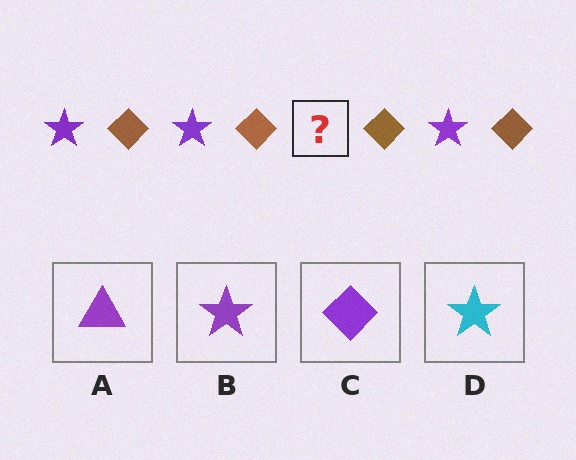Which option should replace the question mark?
Option B.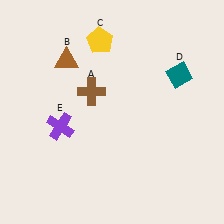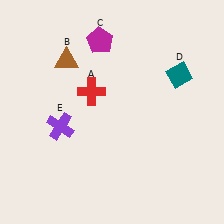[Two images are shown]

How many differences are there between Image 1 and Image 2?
There are 2 differences between the two images.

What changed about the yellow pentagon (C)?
In Image 1, C is yellow. In Image 2, it changed to magenta.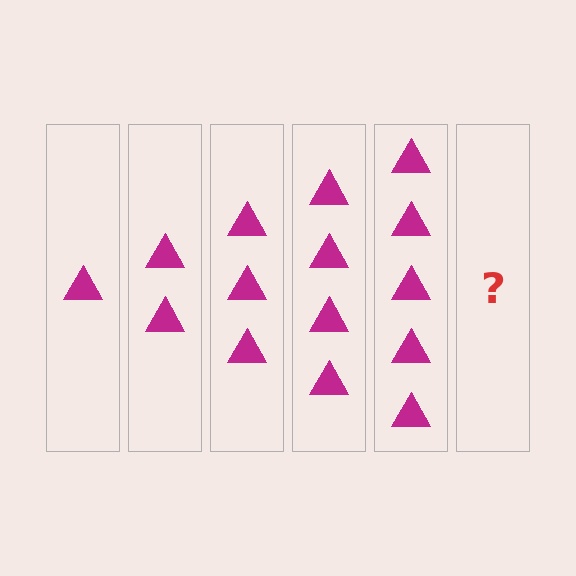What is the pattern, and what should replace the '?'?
The pattern is that each step adds one more triangle. The '?' should be 6 triangles.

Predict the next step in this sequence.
The next step is 6 triangles.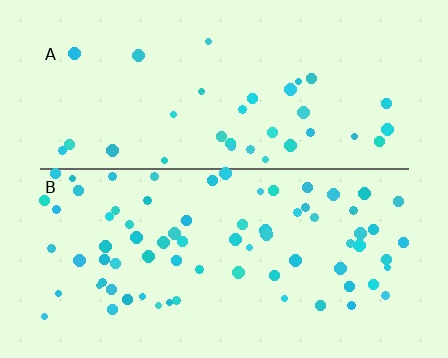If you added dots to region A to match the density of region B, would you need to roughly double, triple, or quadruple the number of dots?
Approximately double.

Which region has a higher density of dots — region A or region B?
B (the bottom).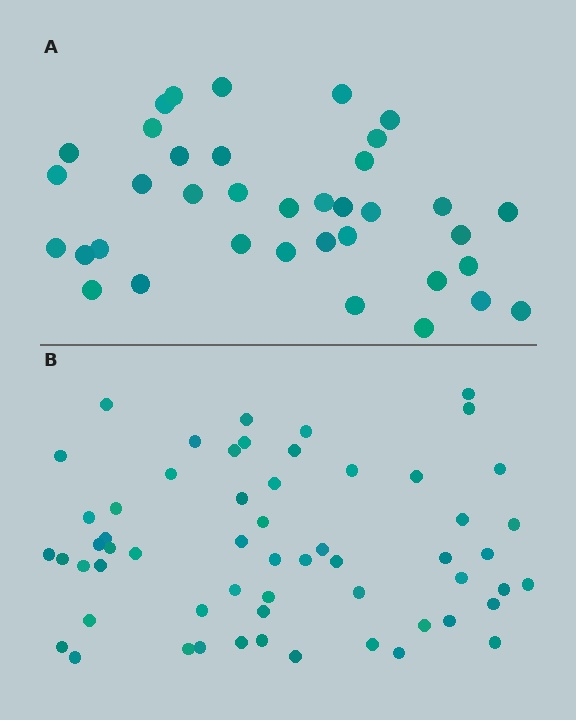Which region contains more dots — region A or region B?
Region B (the bottom region) has more dots.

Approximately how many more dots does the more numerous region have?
Region B has approximately 20 more dots than region A.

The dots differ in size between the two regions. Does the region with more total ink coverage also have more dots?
No. Region A has more total ink coverage because its dots are larger, but region B actually contains more individual dots. Total area can be misleading — the number of items is what matters here.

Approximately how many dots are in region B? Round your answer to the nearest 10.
About 60 dots. (The exact count is 58, which rounds to 60.)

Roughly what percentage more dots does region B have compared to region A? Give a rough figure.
About 55% more.